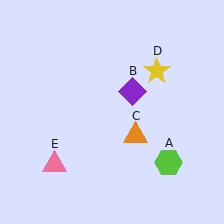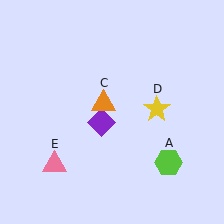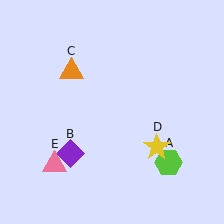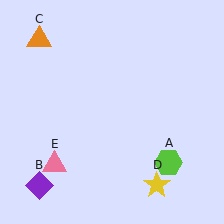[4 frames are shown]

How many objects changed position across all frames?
3 objects changed position: purple diamond (object B), orange triangle (object C), yellow star (object D).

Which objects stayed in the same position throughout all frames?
Lime hexagon (object A) and pink triangle (object E) remained stationary.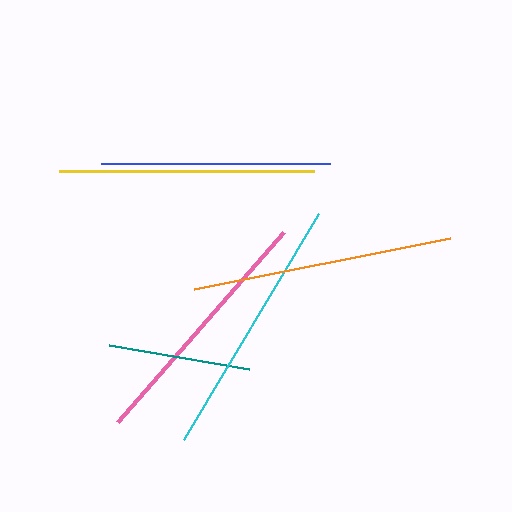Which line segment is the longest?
The cyan line is the longest at approximately 263 pixels.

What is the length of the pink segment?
The pink segment is approximately 252 pixels long.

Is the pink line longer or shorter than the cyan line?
The cyan line is longer than the pink line.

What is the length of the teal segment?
The teal segment is approximately 142 pixels long.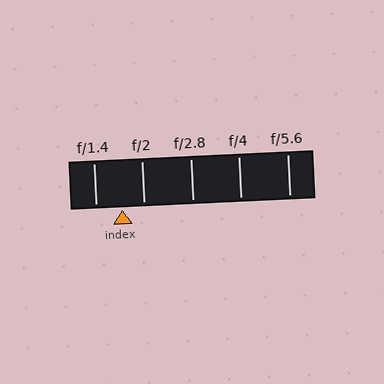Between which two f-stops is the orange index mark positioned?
The index mark is between f/1.4 and f/2.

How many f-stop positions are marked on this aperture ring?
There are 5 f-stop positions marked.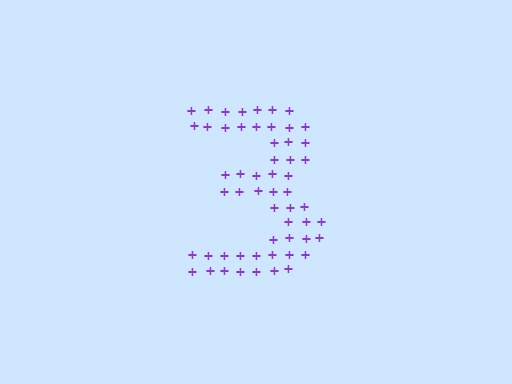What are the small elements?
The small elements are plus signs.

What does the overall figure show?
The overall figure shows the digit 3.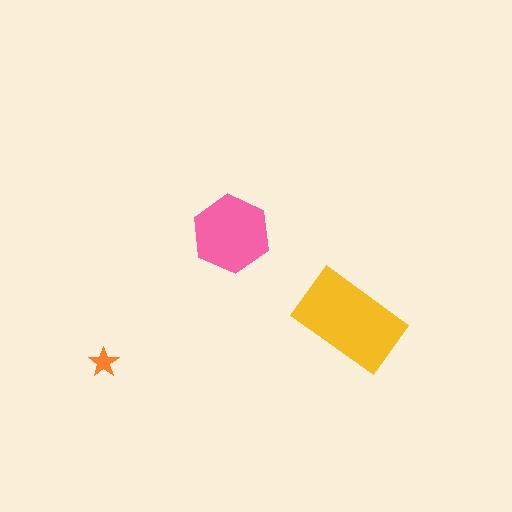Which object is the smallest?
The orange star.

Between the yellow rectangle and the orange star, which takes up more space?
The yellow rectangle.